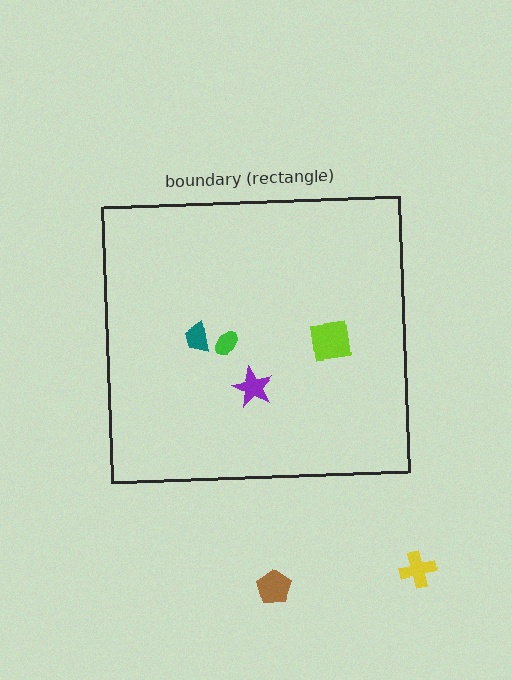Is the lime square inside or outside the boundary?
Inside.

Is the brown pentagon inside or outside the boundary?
Outside.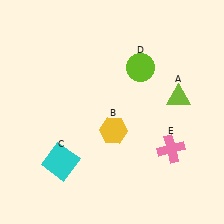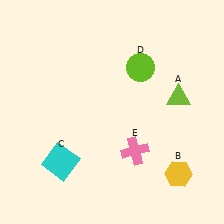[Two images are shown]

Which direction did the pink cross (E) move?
The pink cross (E) moved left.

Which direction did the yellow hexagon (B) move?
The yellow hexagon (B) moved right.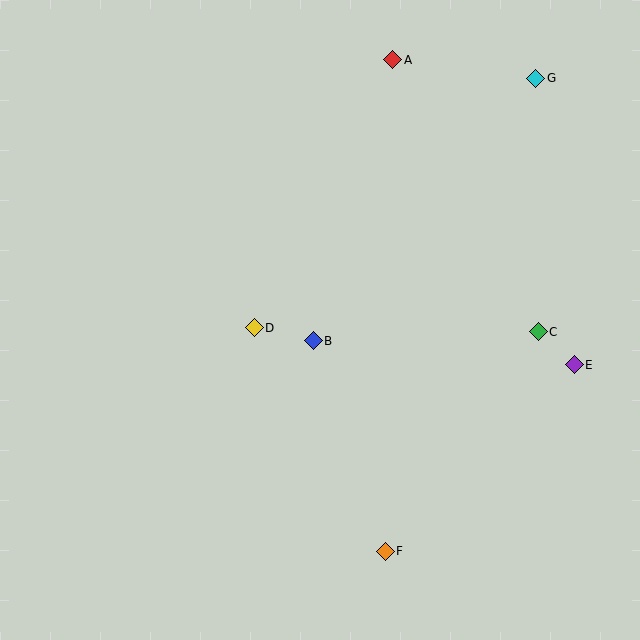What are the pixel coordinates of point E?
Point E is at (574, 365).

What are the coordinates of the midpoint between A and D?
The midpoint between A and D is at (323, 194).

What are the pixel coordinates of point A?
Point A is at (393, 60).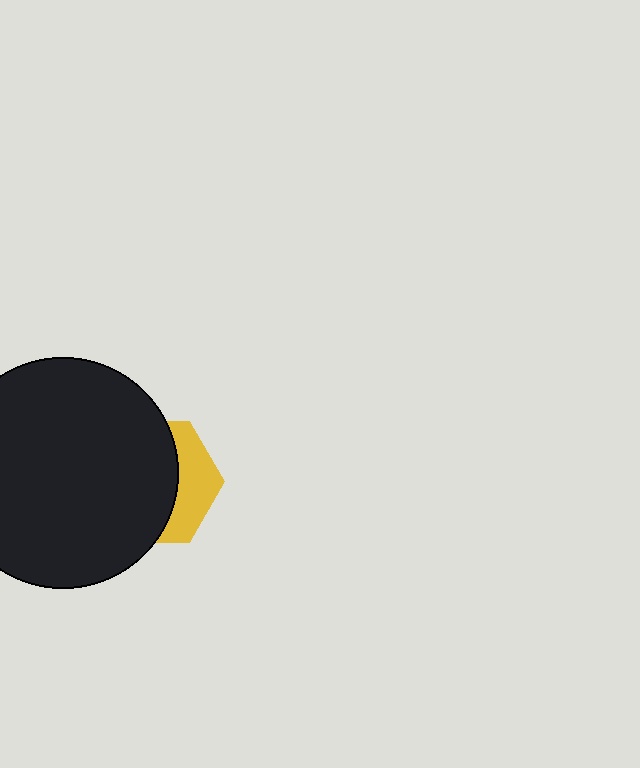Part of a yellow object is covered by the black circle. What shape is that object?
It is a hexagon.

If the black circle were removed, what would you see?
You would see the complete yellow hexagon.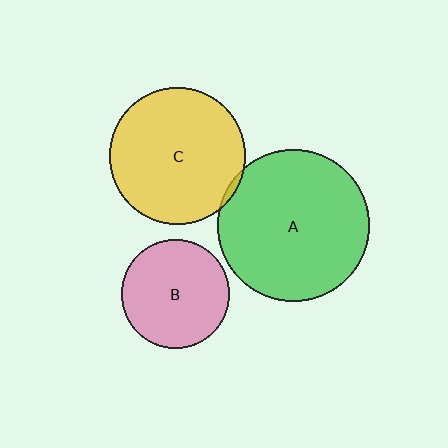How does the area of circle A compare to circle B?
Approximately 2.0 times.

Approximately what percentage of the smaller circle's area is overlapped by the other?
Approximately 5%.